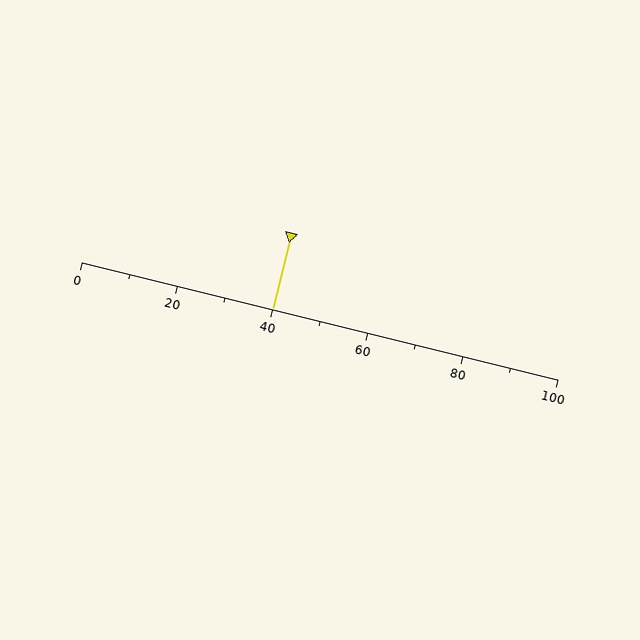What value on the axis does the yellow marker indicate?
The marker indicates approximately 40.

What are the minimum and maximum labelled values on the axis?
The axis runs from 0 to 100.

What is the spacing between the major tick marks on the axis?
The major ticks are spaced 20 apart.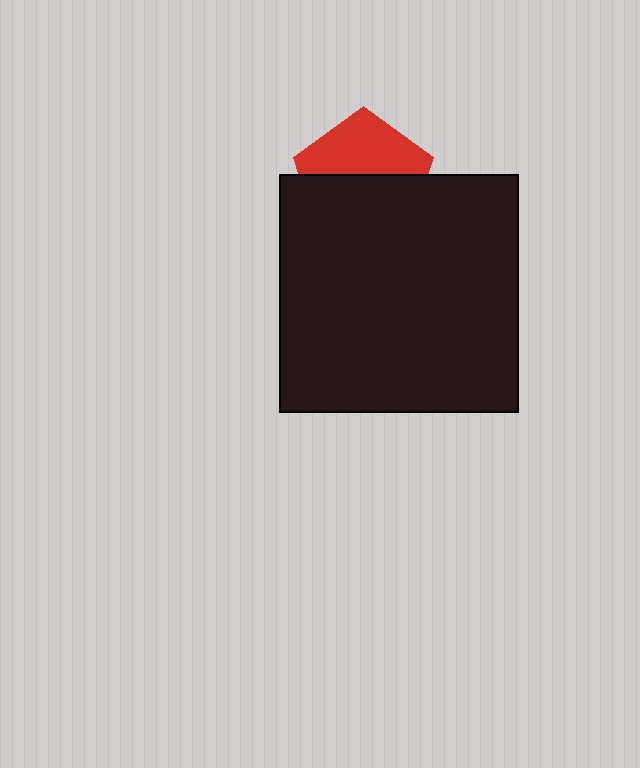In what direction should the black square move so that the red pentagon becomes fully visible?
The black square should move down. That is the shortest direction to clear the overlap and leave the red pentagon fully visible.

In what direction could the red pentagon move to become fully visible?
The red pentagon could move up. That would shift it out from behind the black square entirely.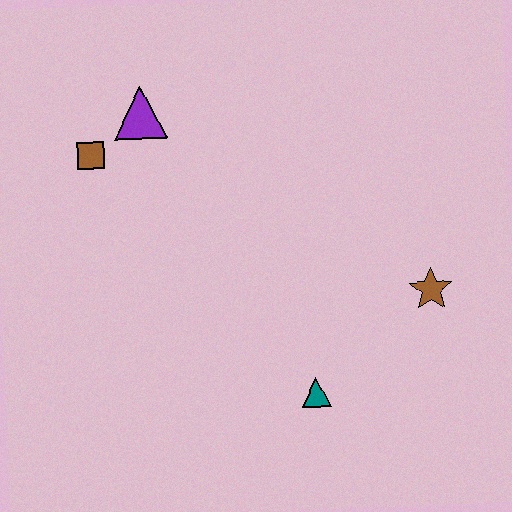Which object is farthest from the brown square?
The brown star is farthest from the brown square.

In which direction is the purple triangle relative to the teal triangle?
The purple triangle is above the teal triangle.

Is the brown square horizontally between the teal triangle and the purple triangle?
No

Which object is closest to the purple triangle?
The brown square is closest to the purple triangle.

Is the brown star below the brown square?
Yes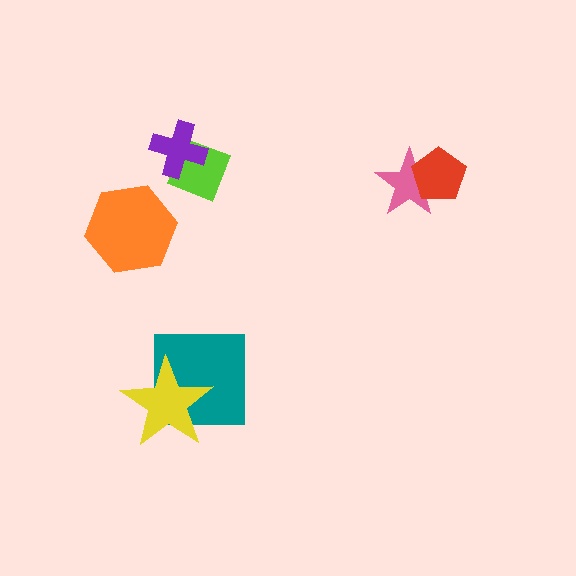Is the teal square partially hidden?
Yes, it is partially covered by another shape.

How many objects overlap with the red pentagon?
1 object overlaps with the red pentagon.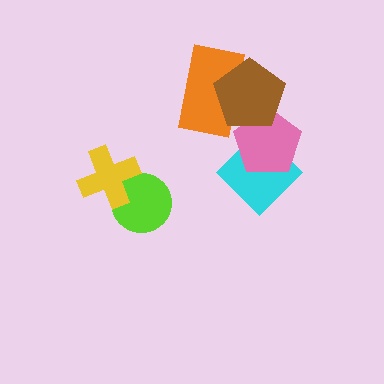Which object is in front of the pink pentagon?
The brown pentagon is in front of the pink pentagon.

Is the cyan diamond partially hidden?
Yes, it is partially covered by another shape.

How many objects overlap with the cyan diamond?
1 object overlaps with the cyan diamond.